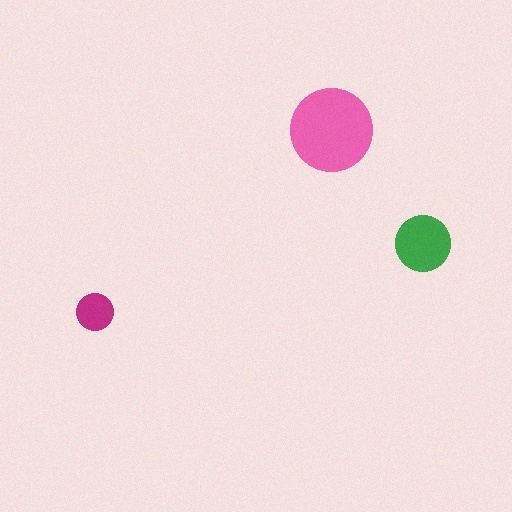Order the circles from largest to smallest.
the pink one, the green one, the magenta one.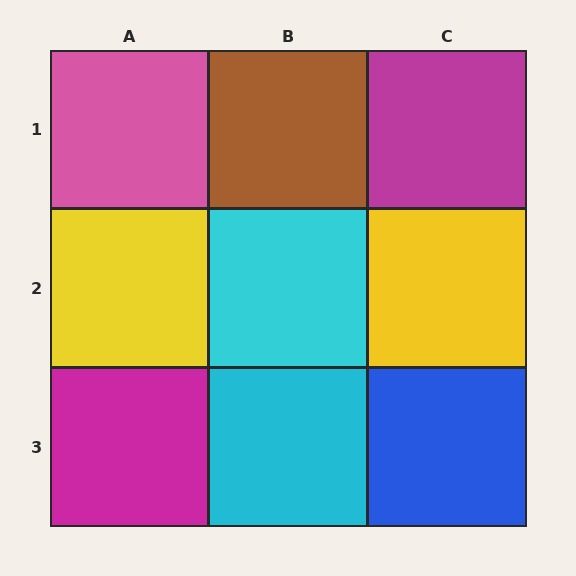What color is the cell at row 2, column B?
Cyan.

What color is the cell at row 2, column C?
Yellow.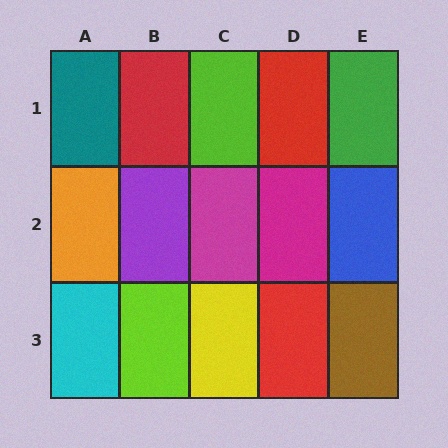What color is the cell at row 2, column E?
Blue.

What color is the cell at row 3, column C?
Yellow.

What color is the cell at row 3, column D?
Red.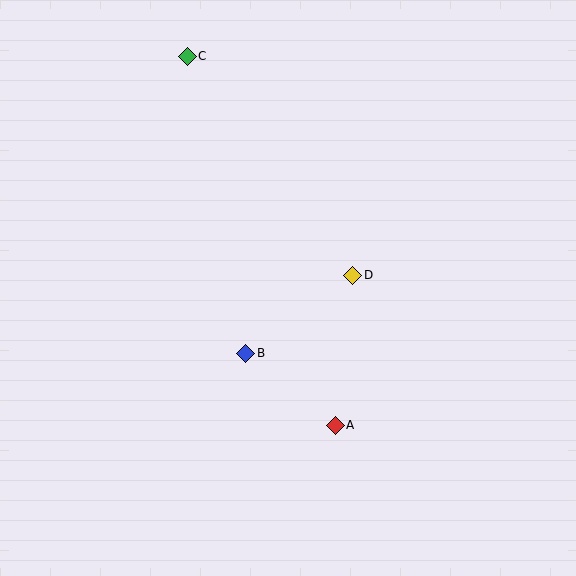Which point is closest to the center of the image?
Point D at (353, 275) is closest to the center.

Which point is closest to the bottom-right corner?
Point A is closest to the bottom-right corner.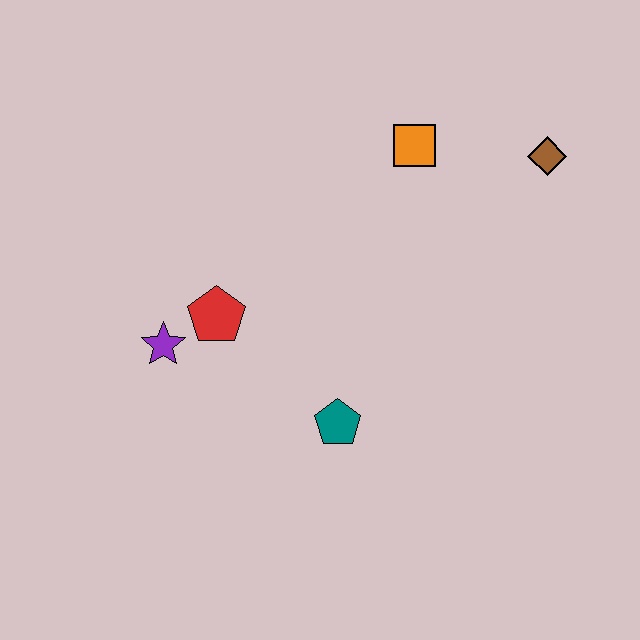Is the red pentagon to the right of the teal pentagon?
No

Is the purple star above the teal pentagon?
Yes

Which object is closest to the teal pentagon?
The red pentagon is closest to the teal pentagon.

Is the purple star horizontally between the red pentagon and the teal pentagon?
No